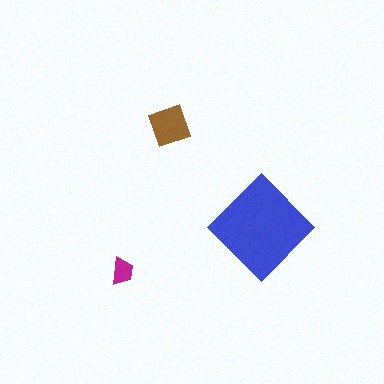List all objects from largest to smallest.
The blue diamond, the brown square, the magenta trapezoid.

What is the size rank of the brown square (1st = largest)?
2nd.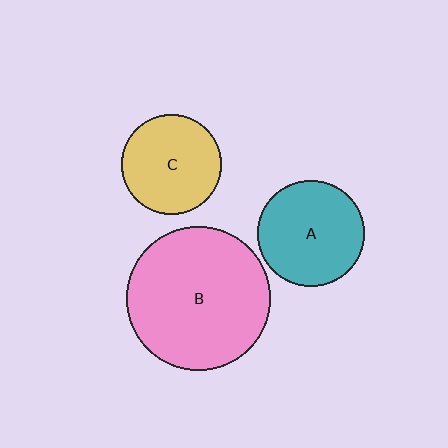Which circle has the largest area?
Circle B (pink).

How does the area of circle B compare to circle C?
Approximately 2.1 times.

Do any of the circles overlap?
No, none of the circles overlap.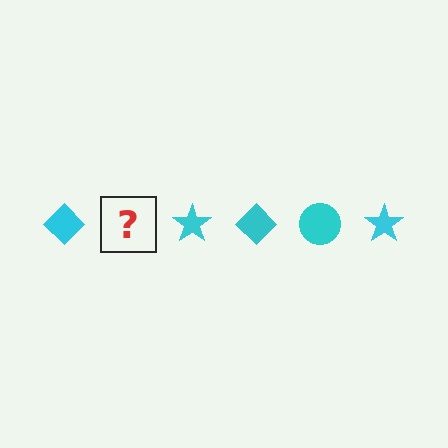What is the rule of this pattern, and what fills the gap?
The rule is that the pattern cycles through diamond, circle, star shapes in cyan. The gap should be filled with a cyan circle.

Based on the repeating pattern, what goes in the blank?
The blank should be a cyan circle.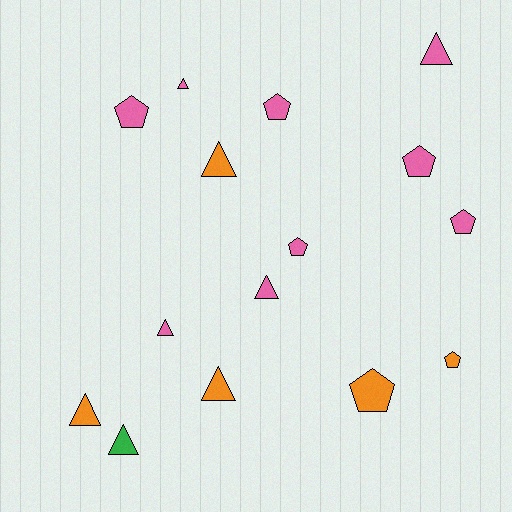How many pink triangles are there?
There are 4 pink triangles.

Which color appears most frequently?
Pink, with 9 objects.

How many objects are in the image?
There are 15 objects.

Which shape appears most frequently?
Triangle, with 8 objects.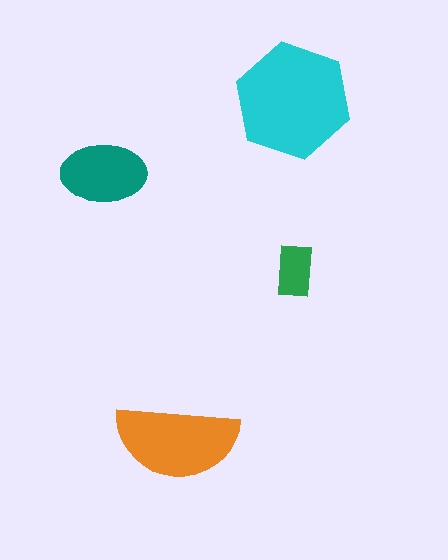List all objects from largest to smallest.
The cyan hexagon, the orange semicircle, the teal ellipse, the green rectangle.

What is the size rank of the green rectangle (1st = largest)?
4th.